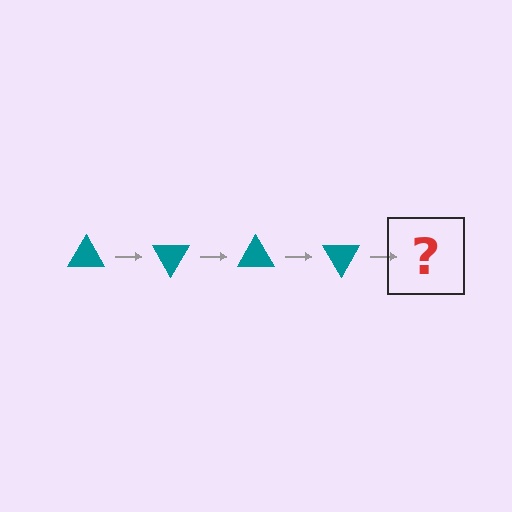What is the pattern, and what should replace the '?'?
The pattern is that the triangle rotates 60 degrees each step. The '?' should be a teal triangle rotated 240 degrees.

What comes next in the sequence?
The next element should be a teal triangle rotated 240 degrees.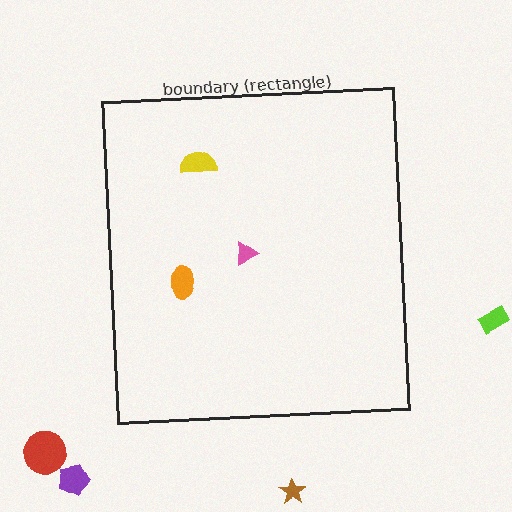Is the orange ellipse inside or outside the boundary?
Inside.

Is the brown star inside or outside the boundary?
Outside.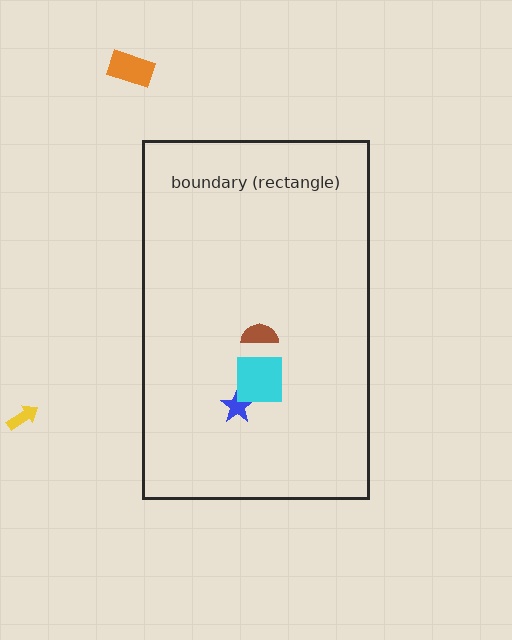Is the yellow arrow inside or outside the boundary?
Outside.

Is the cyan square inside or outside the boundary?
Inside.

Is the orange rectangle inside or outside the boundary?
Outside.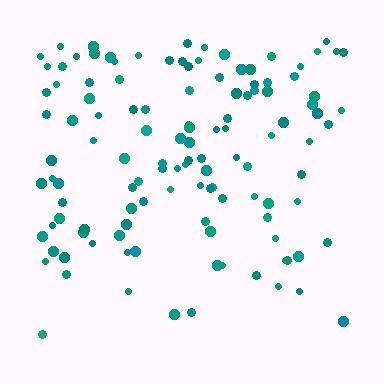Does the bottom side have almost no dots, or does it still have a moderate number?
Still a moderate number, just noticeably fewer than the top.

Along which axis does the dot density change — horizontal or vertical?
Vertical.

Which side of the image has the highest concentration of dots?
The top.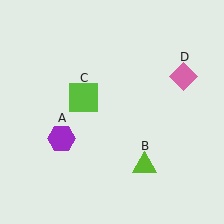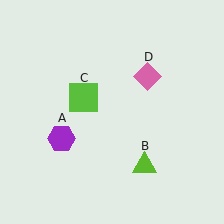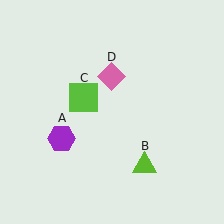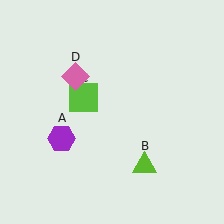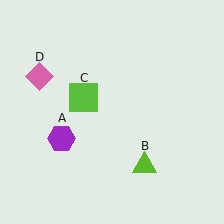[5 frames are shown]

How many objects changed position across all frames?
1 object changed position: pink diamond (object D).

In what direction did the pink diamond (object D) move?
The pink diamond (object D) moved left.